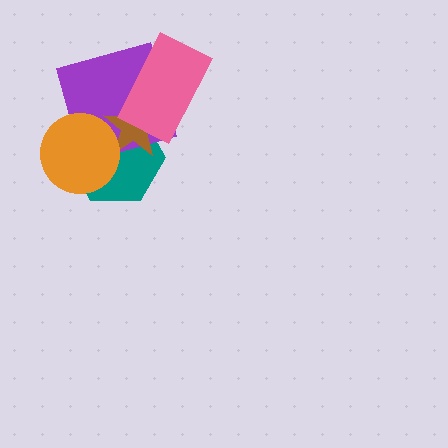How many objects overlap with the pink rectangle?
3 objects overlap with the pink rectangle.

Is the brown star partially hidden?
Yes, it is partially covered by another shape.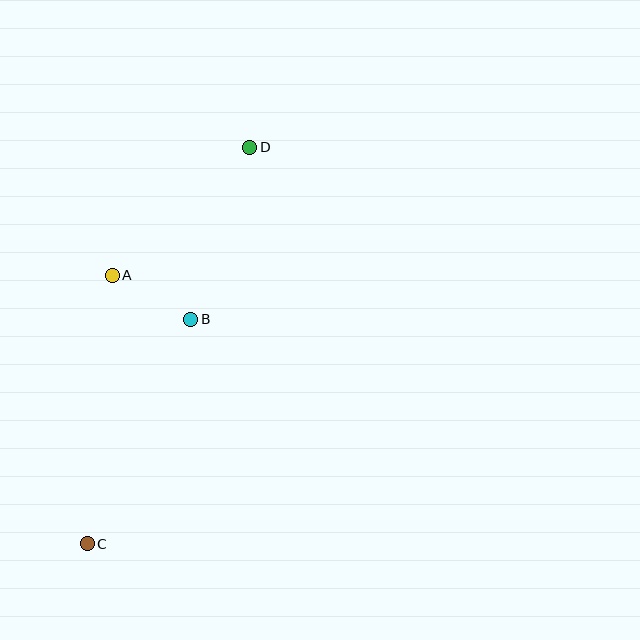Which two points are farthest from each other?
Points C and D are farthest from each other.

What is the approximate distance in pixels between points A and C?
The distance between A and C is approximately 270 pixels.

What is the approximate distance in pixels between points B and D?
The distance between B and D is approximately 182 pixels.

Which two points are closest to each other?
Points A and B are closest to each other.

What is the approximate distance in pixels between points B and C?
The distance between B and C is approximately 247 pixels.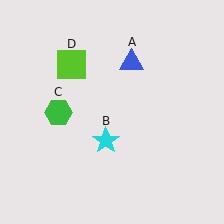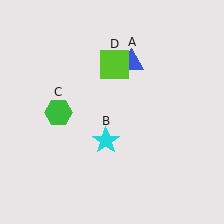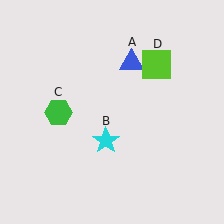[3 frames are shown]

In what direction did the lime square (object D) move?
The lime square (object D) moved right.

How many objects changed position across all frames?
1 object changed position: lime square (object D).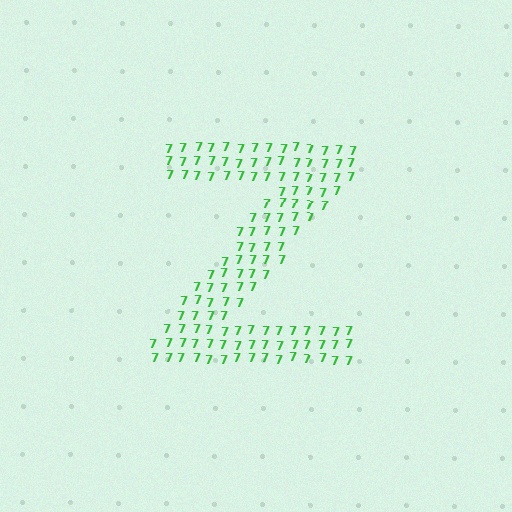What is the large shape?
The large shape is the letter Z.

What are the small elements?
The small elements are digit 7's.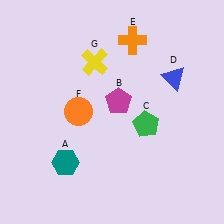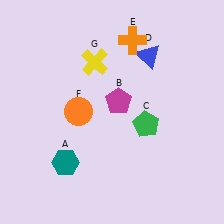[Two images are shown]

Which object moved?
The blue triangle (D) moved left.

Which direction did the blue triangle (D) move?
The blue triangle (D) moved left.